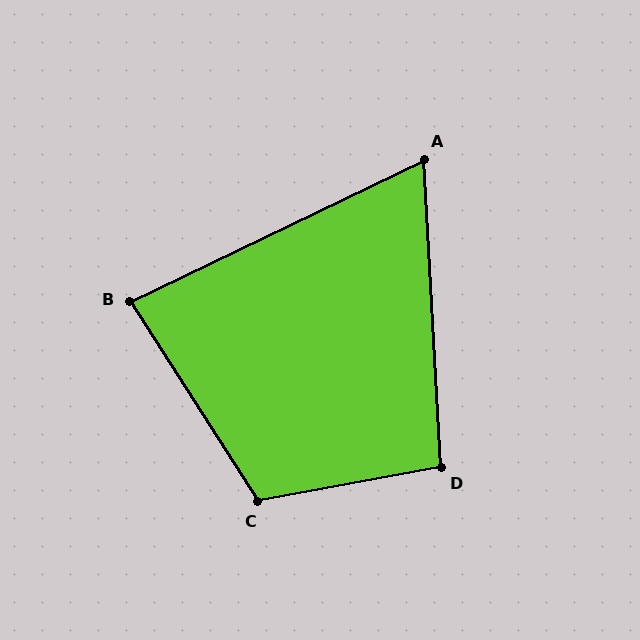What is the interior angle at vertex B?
Approximately 83 degrees (acute).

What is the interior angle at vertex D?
Approximately 97 degrees (obtuse).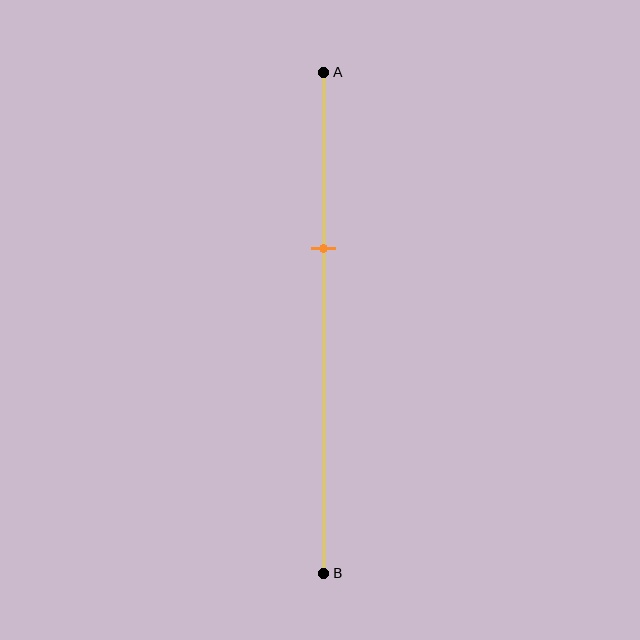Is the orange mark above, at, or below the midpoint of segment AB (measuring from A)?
The orange mark is above the midpoint of segment AB.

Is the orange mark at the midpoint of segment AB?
No, the mark is at about 35% from A, not at the 50% midpoint.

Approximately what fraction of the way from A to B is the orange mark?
The orange mark is approximately 35% of the way from A to B.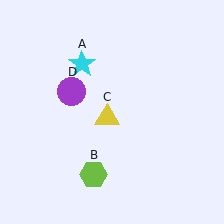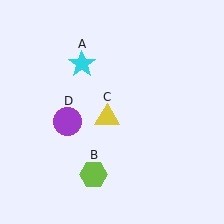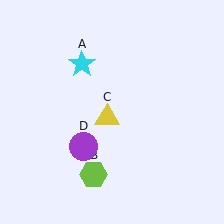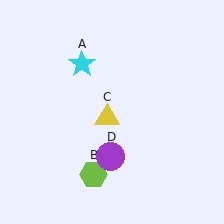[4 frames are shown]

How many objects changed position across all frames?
1 object changed position: purple circle (object D).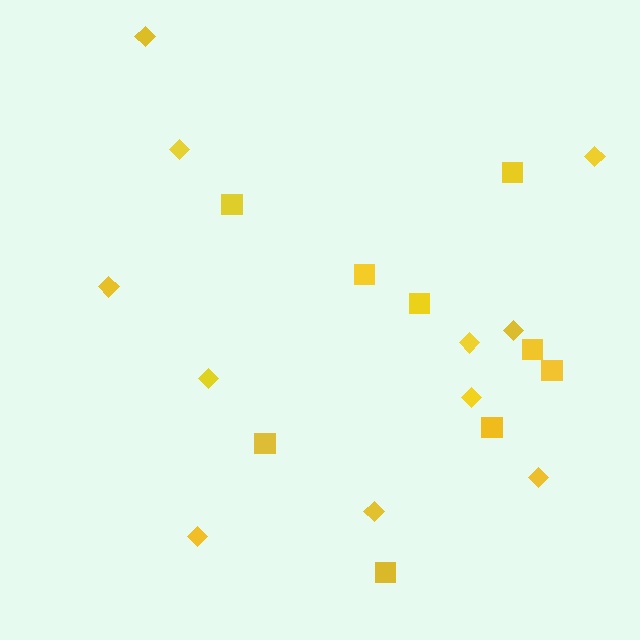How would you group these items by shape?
There are 2 groups: one group of diamonds (11) and one group of squares (9).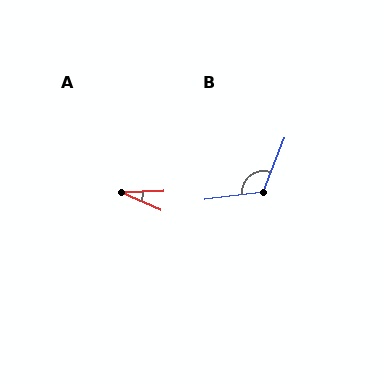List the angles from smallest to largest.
A (25°), B (118°).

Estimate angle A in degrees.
Approximately 25 degrees.